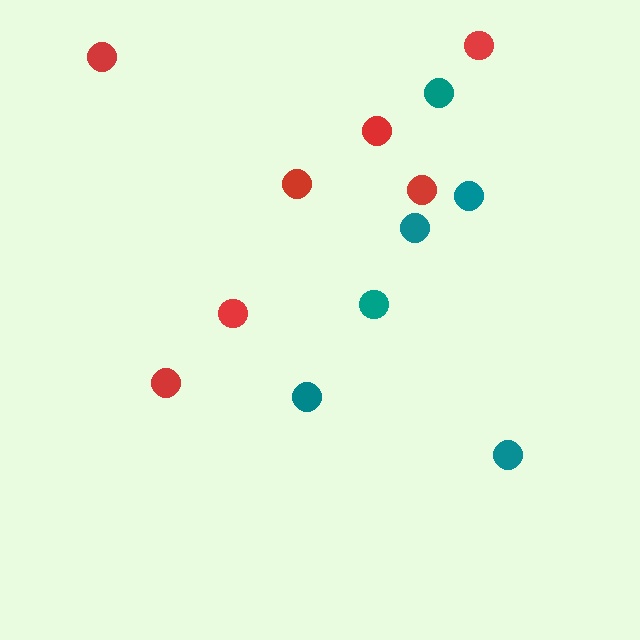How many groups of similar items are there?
There are 2 groups: one group of teal circles (6) and one group of red circles (7).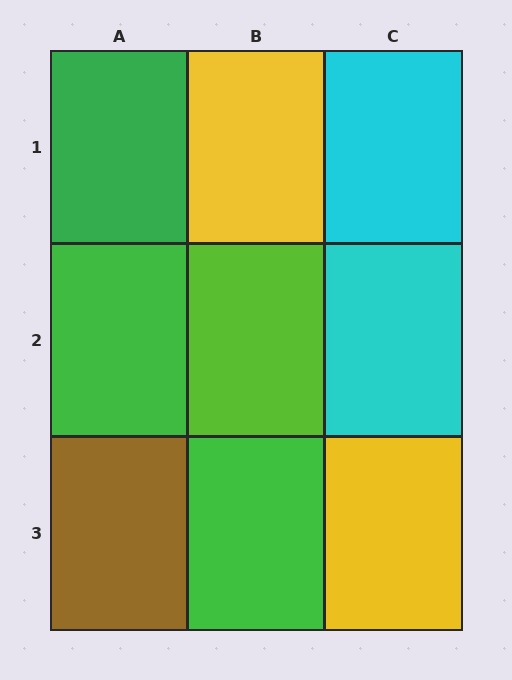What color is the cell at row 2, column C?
Cyan.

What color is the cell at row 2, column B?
Lime.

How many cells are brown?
1 cell is brown.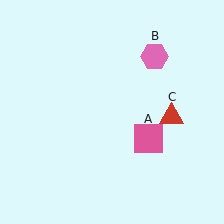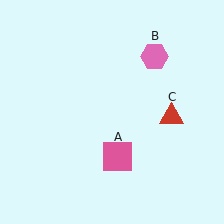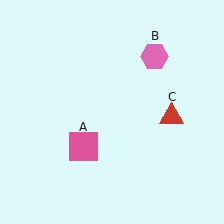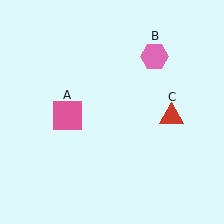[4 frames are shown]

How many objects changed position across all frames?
1 object changed position: pink square (object A).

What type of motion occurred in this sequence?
The pink square (object A) rotated clockwise around the center of the scene.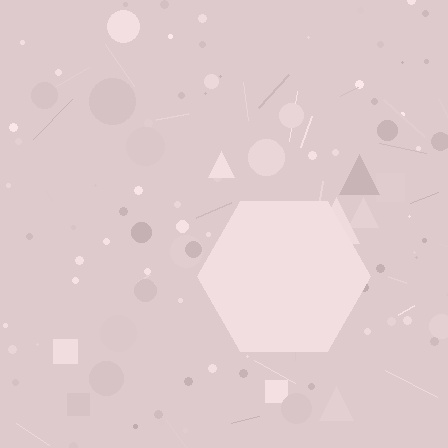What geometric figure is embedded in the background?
A hexagon is embedded in the background.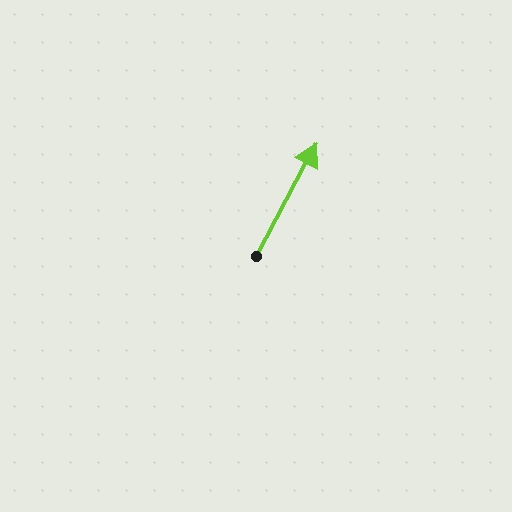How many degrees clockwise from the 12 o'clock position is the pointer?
Approximately 28 degrees.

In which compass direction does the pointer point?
Northeast.